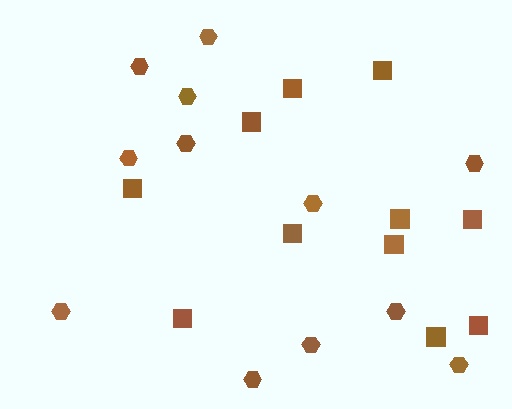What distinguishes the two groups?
There are 2 groups: one group of squares (11) and one group of hexagons (12).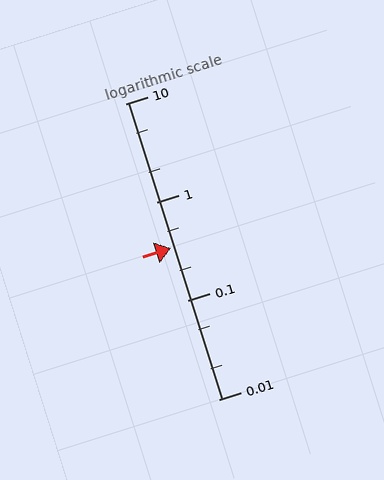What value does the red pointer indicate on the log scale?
The pointer indicates approximately 0.34.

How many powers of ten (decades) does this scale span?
The scale spans 3 decades, from 0.01 to 10.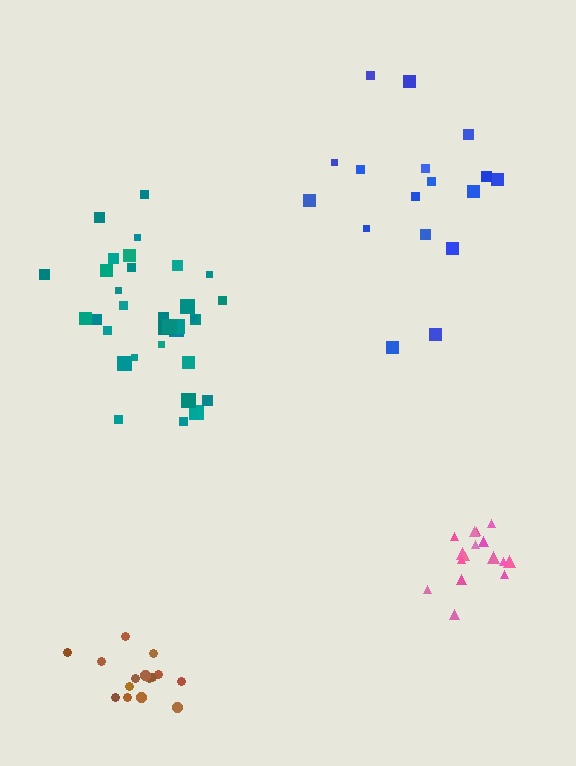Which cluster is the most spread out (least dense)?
Blue.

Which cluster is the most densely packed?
Pink.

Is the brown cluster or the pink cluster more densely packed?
Pink.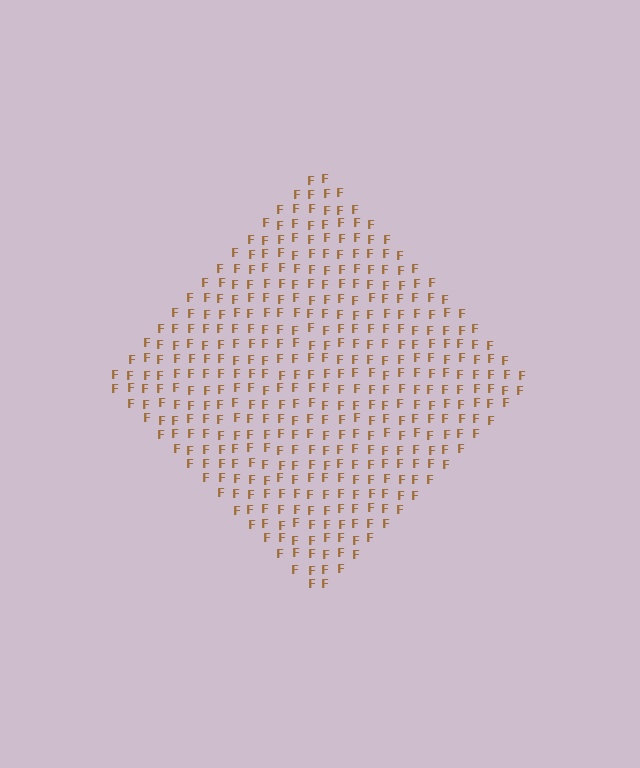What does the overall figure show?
The overall figure shows a diamond.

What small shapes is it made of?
It is made of small letter F's.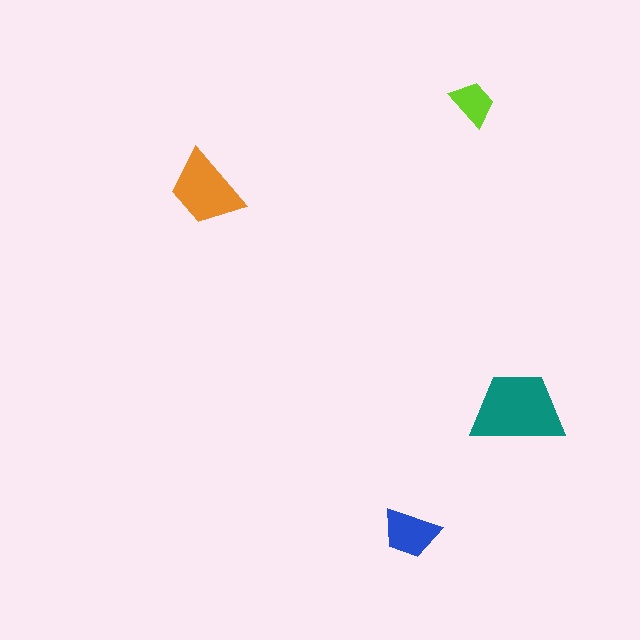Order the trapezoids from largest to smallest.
the teal one, the orange one, the blue one, the lime one.